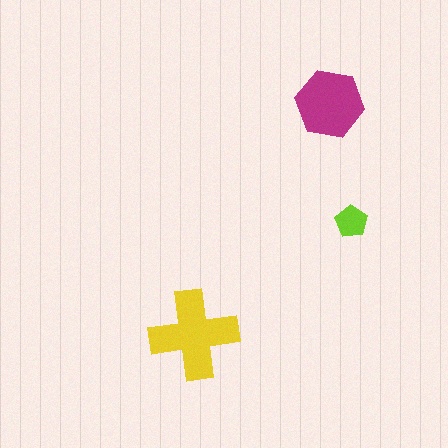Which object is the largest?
The yellow cross.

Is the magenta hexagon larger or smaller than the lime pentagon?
Larger.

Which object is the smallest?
The lime pentagon.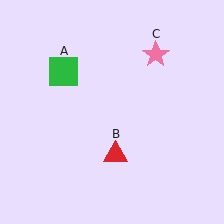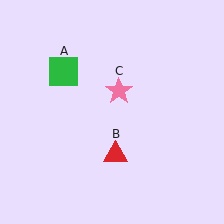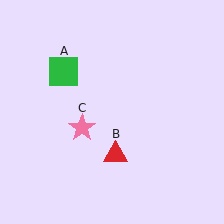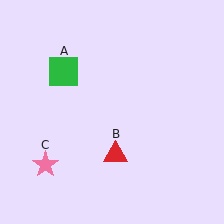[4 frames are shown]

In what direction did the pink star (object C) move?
The pink star (object C) moved down and to the left.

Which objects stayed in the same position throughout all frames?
Green square (object A) and red triangle (object B) remained stationary.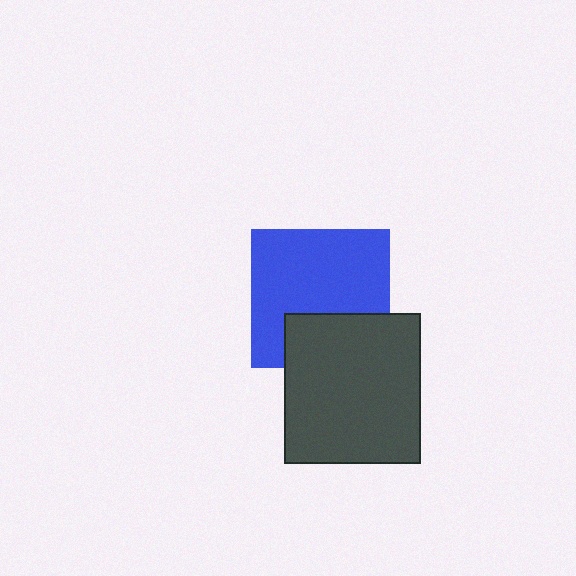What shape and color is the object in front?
The object in front is a dark gray rectangle.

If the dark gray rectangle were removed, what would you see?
You would see the complete blue square.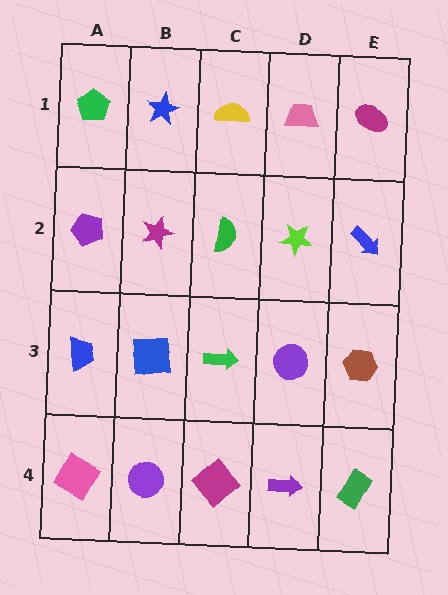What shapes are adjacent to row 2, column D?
A pink trapezoid (row 1, column D), a purple circle (row 3, column D), a green semicircle (row 2, column C), a blue arrow (row 2, column E).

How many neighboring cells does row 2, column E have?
3.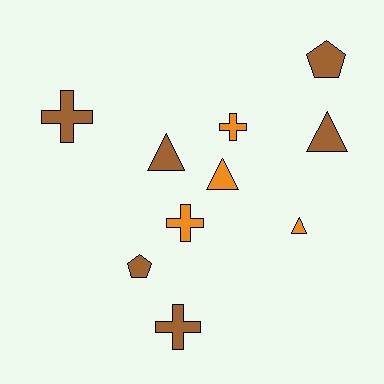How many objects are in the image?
There are 10 objects.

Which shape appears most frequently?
Triangle, with 4 objects.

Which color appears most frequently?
Brown, with 6 objects.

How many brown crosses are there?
There are 2 brown crosses.